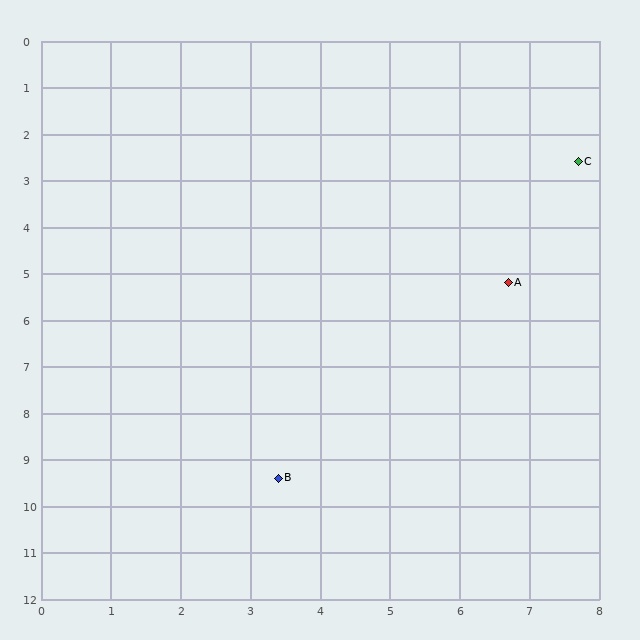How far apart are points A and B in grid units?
Points A and B are about 5.3 grid units apart.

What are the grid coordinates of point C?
Point C is at approximately (7.7, 2.6).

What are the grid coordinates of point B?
Point B is at approximately (3.4, 9.4).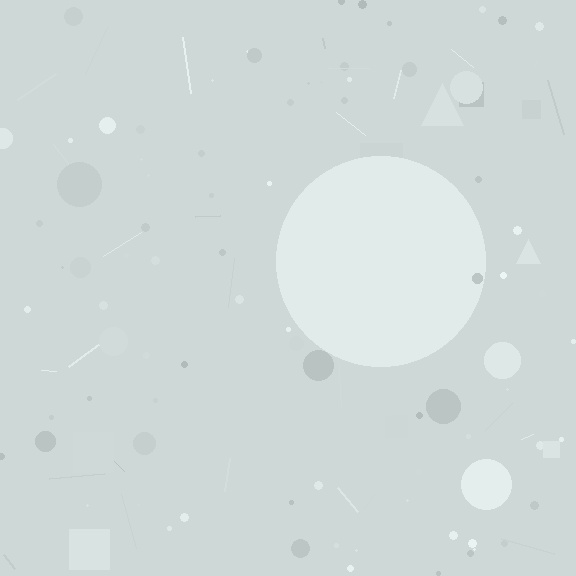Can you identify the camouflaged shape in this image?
The camouflaged shape is a circle.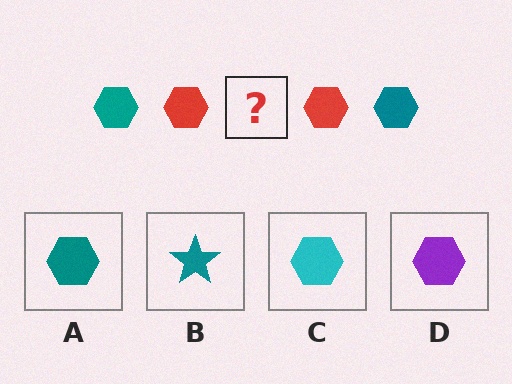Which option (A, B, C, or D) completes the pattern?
A.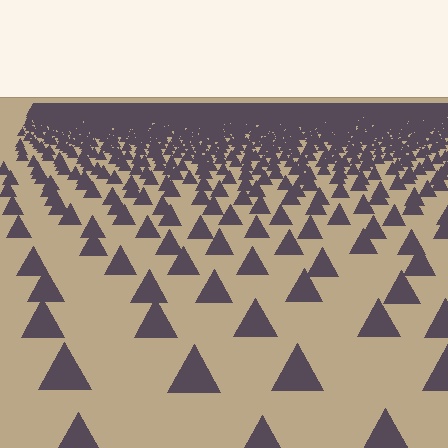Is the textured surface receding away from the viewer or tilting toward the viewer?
The surface is receding away from the viewer. Texture elements get smaller and denser toward the top.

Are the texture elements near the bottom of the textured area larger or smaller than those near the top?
Larger. Near the bottom, elements are closer to the viewer and appear at a bigger on-screen size.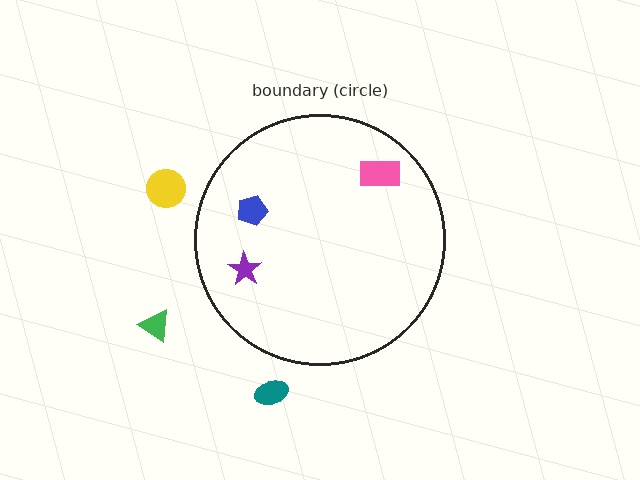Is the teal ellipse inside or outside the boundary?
Outside.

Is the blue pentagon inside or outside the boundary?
Inside.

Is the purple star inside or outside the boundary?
Inside.